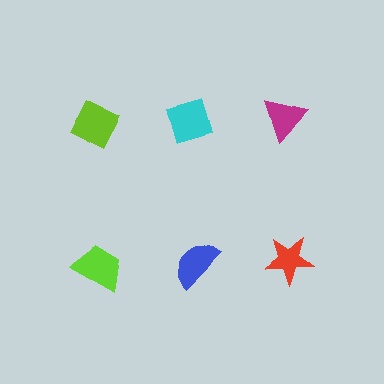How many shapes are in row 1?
3 shapes.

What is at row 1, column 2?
A cyan diamond.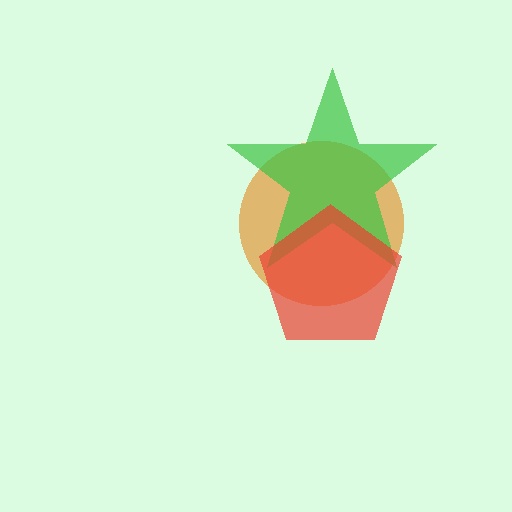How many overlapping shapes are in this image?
There are 3 overlapping shapes in the image.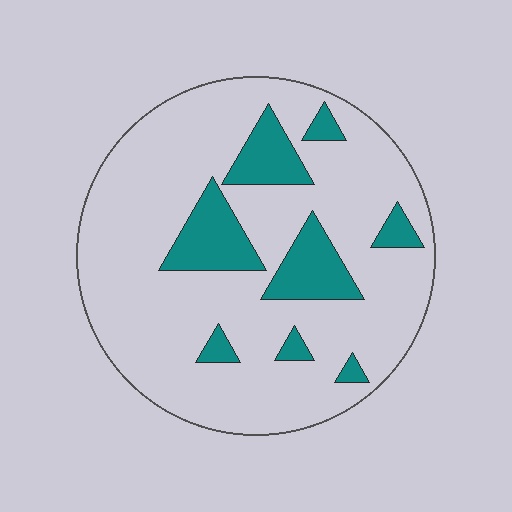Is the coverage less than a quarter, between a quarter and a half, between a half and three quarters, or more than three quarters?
Less than a quarter.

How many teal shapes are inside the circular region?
8.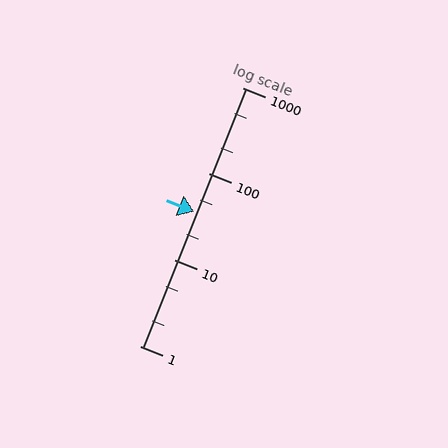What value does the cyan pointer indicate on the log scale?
The pointer indicates approximately 36.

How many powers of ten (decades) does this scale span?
The scale spans 3 decades, from 1 to 1000.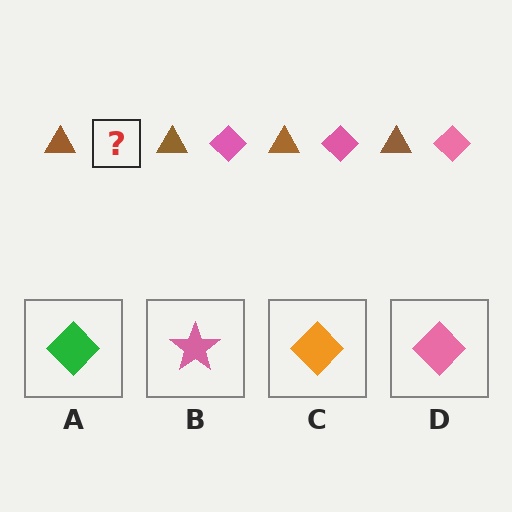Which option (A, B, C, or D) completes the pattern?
D.